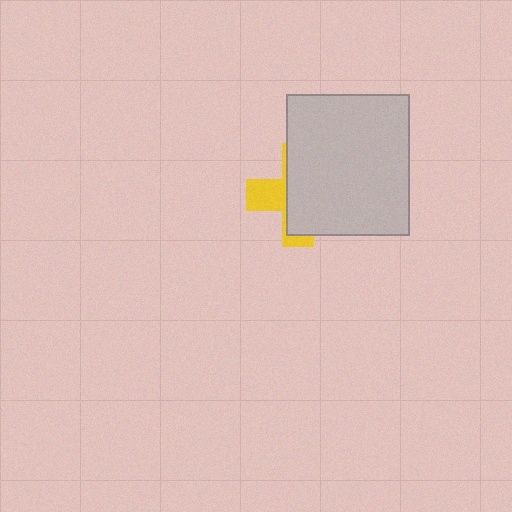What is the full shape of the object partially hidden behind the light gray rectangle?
The partially hidden object is a yellow cross.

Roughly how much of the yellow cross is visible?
A small part of it is visible (roughly 33%).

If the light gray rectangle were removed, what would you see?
You would see the complete yellow cross.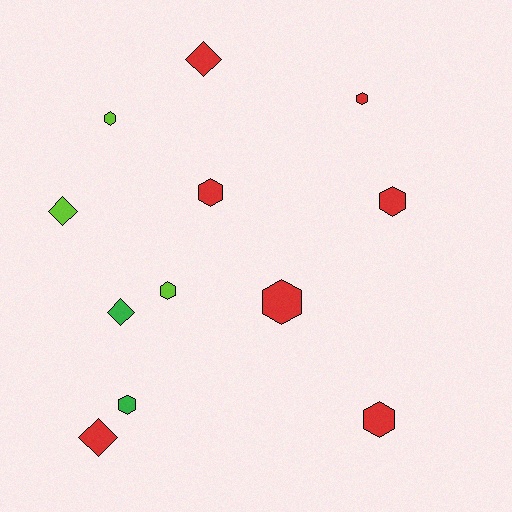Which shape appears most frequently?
Hexagon, with 8 objects.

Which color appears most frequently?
Red, with 7 objects.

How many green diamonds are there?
There is 1 green diamond.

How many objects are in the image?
There are 12 objects.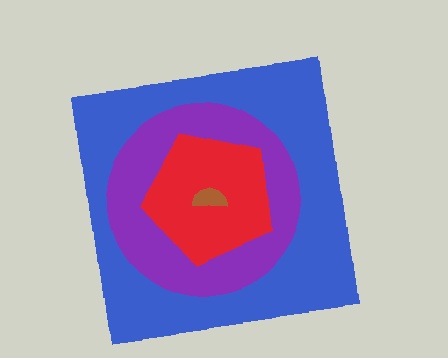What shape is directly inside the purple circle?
The red pentagon.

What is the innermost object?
The brown semicircle.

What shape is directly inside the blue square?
The purple circle.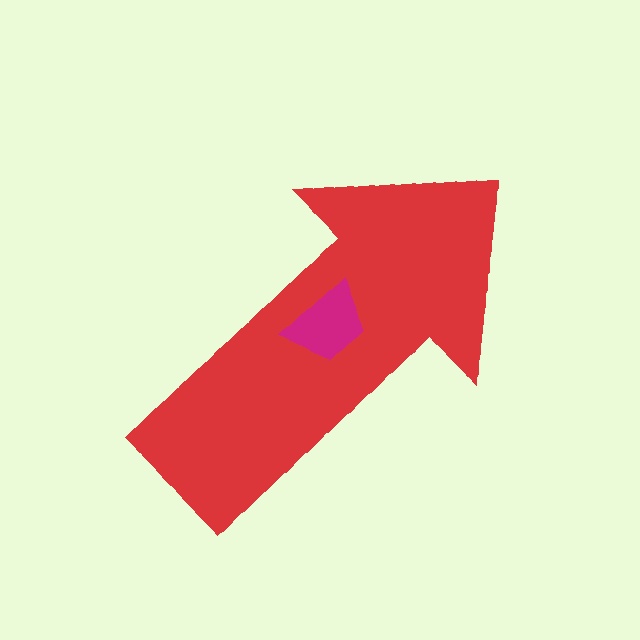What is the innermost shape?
The magenta trapezoid.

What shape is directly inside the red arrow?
The magenta trapezoid.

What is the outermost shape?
The red arrow.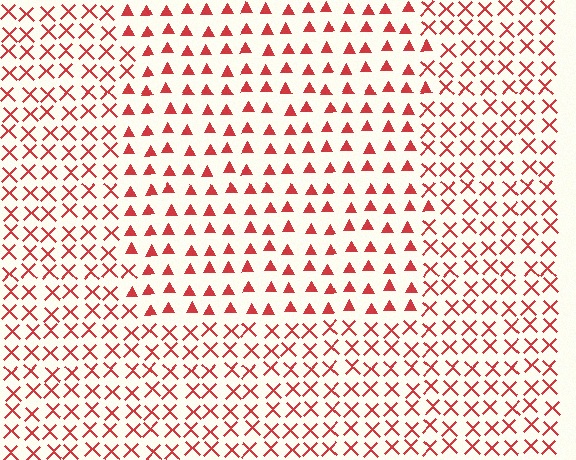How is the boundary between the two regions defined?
The boundary is defined by a change in element shape: triangles inside vs. X marks outside. All elements share the same color and spacing.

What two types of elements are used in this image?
The image uses triangles inside the rectangle region and X marks outside it.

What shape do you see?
I see a rectangle.